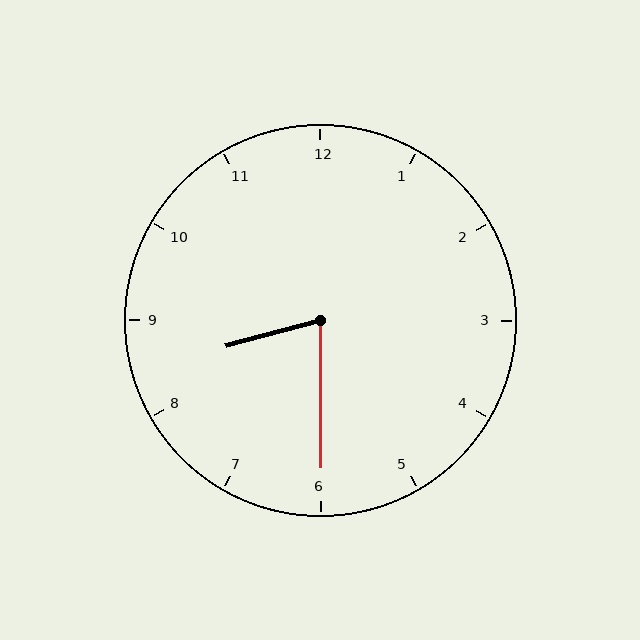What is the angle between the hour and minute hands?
Approximately 75 degrees.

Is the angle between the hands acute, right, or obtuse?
It is acute.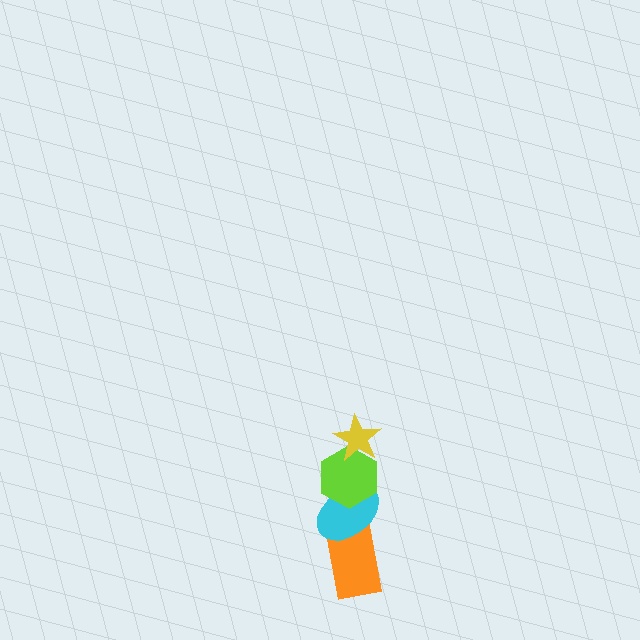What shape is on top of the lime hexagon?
The yellow star is on top of the lime hexagon.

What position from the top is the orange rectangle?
The orange rectangle is 4th from the top.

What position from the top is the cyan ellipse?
The cyan ellipse is 3rd from the top.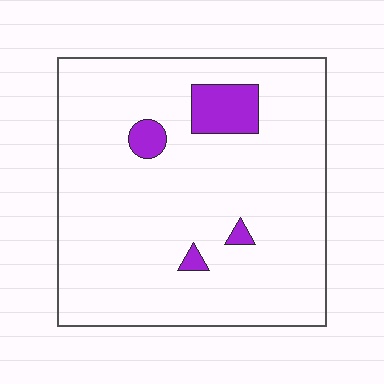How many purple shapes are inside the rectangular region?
4.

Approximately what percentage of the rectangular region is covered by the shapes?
Approximately 10%.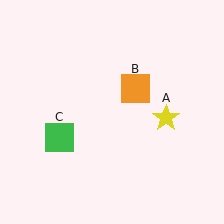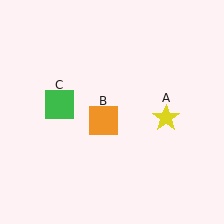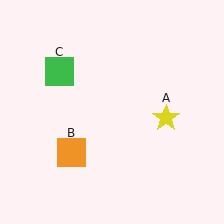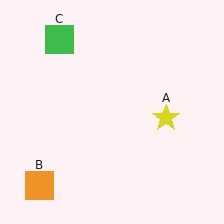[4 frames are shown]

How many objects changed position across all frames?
2 objects changed position: orange square (object B), green square (object C).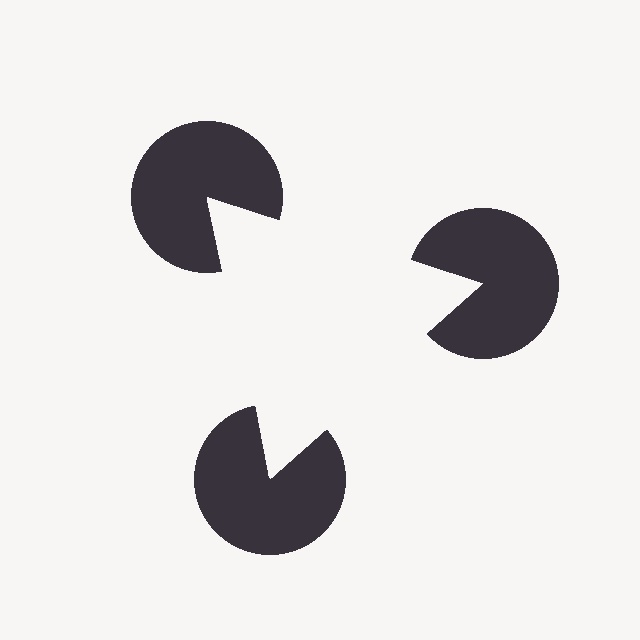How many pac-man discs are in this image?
There are 3 — one at each vertex of the illusory triangle.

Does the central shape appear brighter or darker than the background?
It typically appears slightly brighter than the background, even though no actual brightness change is drawn.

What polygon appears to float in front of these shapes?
An illusory triangle — its edges are inferred from the aligned wedge cuts in the pac-man discs, not physically drawn.